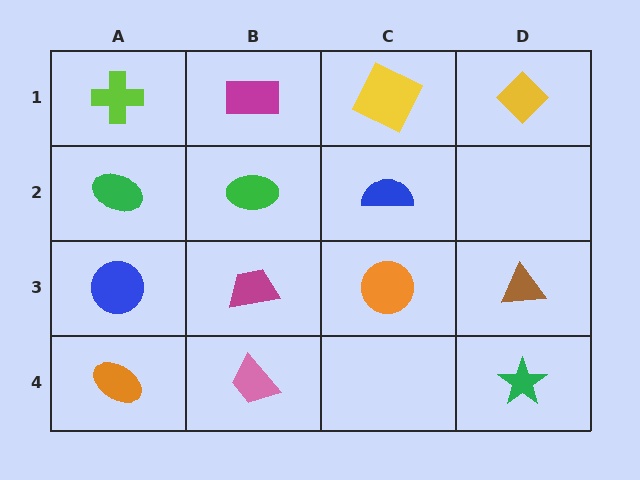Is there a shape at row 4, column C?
No, that cell is empty.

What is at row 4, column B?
A pink trapezoid.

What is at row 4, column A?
An orange ellipse.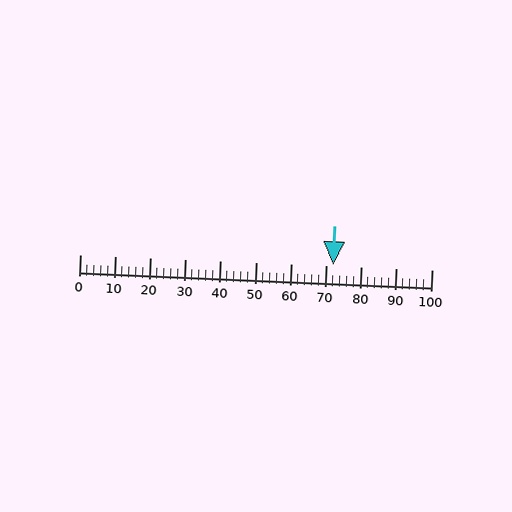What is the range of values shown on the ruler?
The ruler shows values from 0 to 100.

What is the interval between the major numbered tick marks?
The major tick marks are spaced 10 units apart.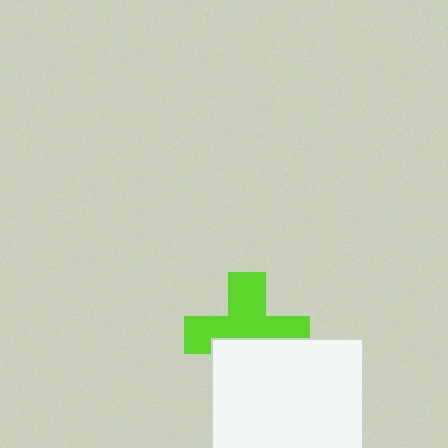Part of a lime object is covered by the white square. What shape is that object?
It is a cross.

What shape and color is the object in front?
The object in front is a white square.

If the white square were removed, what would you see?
You would see the complete lime cross.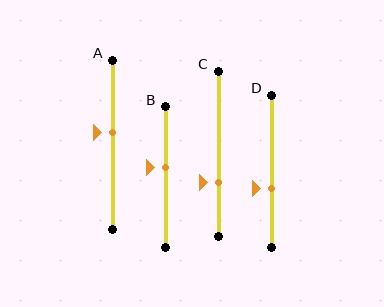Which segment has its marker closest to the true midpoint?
Segment B has its marker closest to the true midpoint.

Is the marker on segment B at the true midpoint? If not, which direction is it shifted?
No, the marker on segment B is shifted upward by about 6% of the segment length.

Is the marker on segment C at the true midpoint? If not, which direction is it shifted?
No, the marker on segment C is shifted downward by about 17% of the segment length.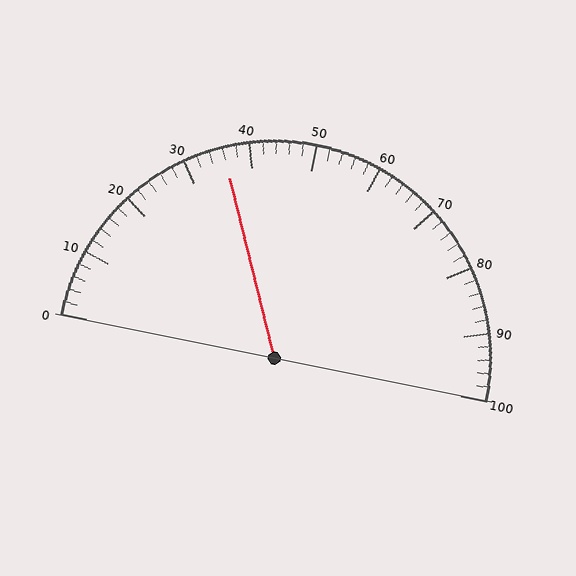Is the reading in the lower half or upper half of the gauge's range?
The reading is in the lower half of the range (0 to 100).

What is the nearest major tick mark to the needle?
The nearest major tick mark is 40.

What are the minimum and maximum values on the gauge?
The gauge ranges from 0 to 100.